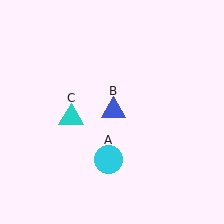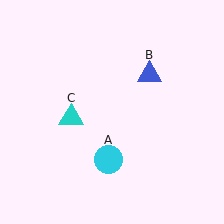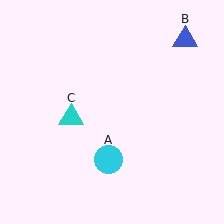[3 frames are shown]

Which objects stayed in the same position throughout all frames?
Cyan circle (object A) and cyan triangle (object C) remained stationary.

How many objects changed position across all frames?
1 object changed position: blue triangle (object B).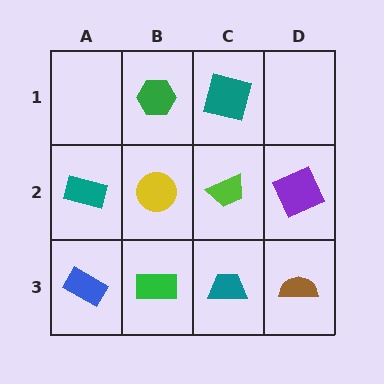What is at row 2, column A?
A teal rectangle.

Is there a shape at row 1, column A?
No, that cell is empty.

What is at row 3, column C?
A teal trapezoid.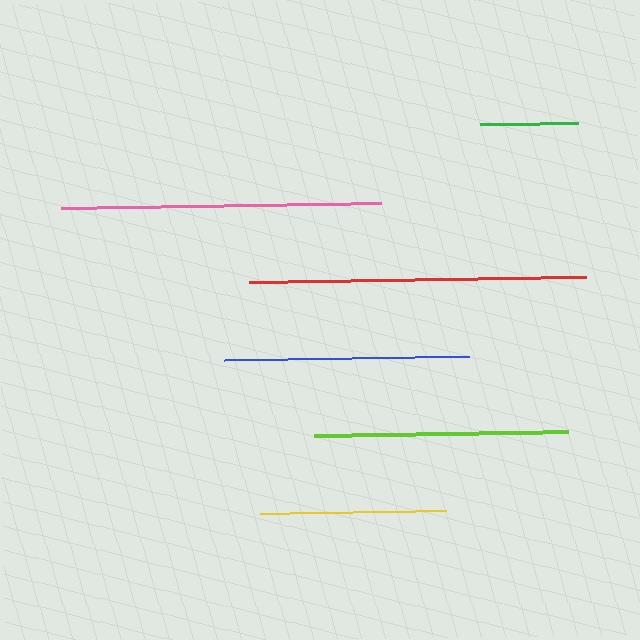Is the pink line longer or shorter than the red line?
The red line is longer than the pink line.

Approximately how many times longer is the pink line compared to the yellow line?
The pink line is approximately 1.7 times the length of the yellow line.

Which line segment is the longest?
The red line is the longest at approximately 337 pixels.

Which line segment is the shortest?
The green line is the shortest at approximately 98 pixels.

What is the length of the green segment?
The green segment is approximately 98 pixels long.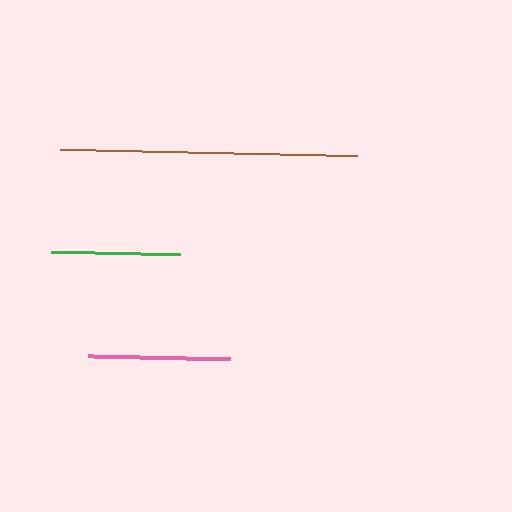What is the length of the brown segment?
The brown segment is approximately 297 pixels long.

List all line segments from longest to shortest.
From longest to shortest: brown, pink, green.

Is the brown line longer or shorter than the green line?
The brown line is longer than the green line.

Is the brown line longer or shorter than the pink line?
The brown line is longer than the pink line.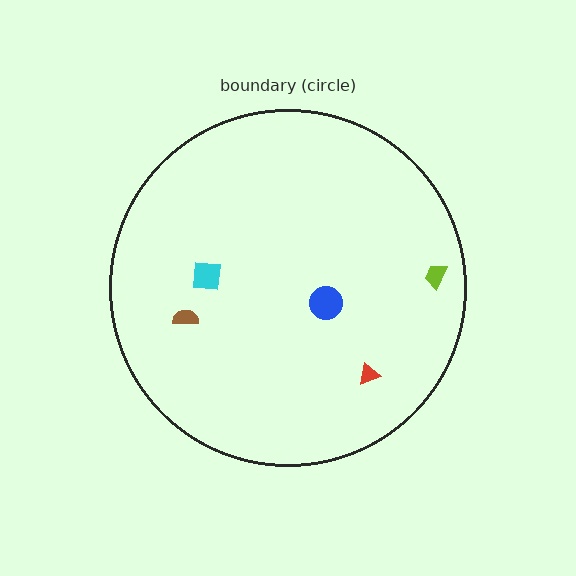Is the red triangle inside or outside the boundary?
Inside.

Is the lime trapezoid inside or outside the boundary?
Inside.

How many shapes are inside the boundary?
5 inside, 0 outside.